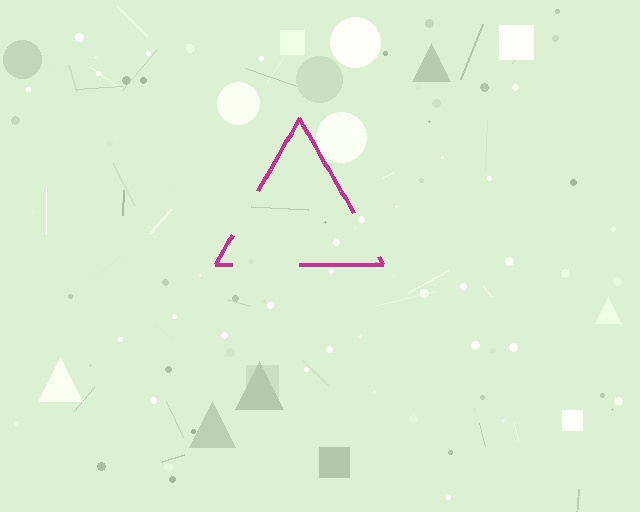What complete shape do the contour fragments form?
The contour fragments form a triangle.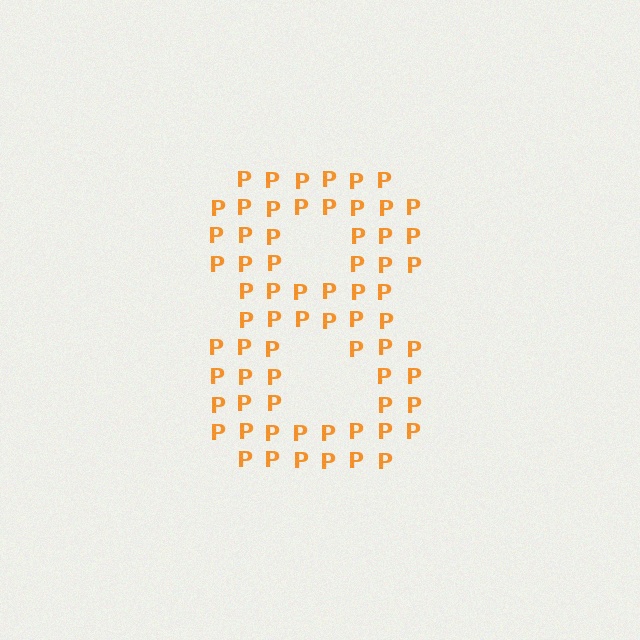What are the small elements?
The small elements are letter P's.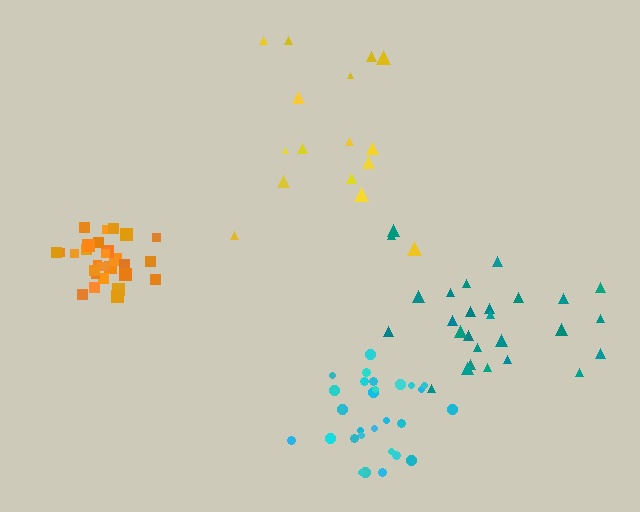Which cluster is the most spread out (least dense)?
Yellow.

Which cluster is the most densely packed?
Orange.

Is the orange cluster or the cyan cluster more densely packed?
Orange.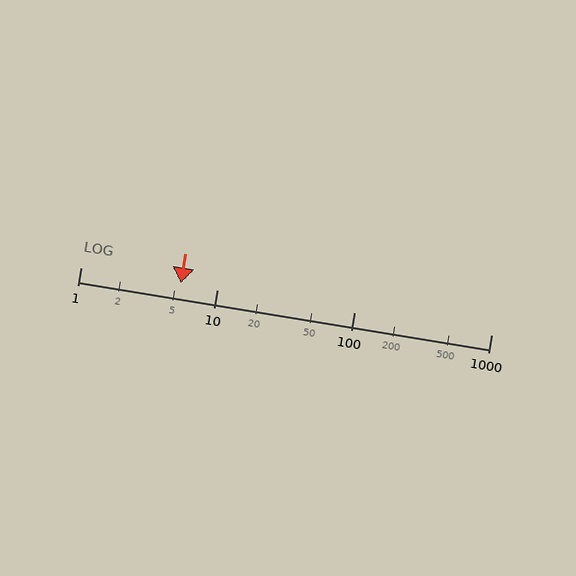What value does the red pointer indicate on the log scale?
The pointer indicates approximately 5.4.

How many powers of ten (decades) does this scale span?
The scale spans 3 decades, from 1 to 1000.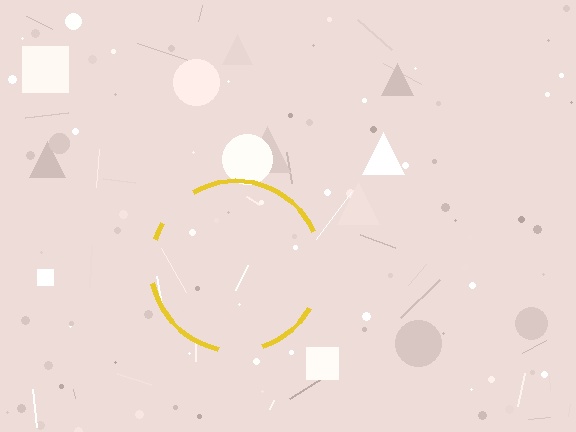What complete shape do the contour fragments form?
The contour fragments form a circle.